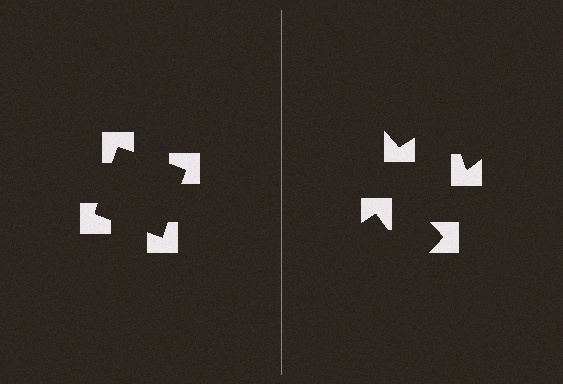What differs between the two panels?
The notched squares are positioned identically on both sides; only the wedge orientations differ. On the left they align to a square; on the right they are misaligned.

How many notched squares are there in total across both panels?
8 — 4 on each side.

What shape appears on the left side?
An illusory square.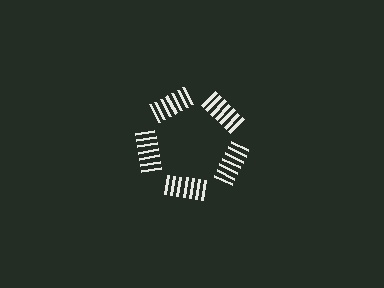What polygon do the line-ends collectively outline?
An illusory pentagon — the line segments terminate on its edges but no continuous stroke is drawn.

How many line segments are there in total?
35 — 7 along each of the 5 edges.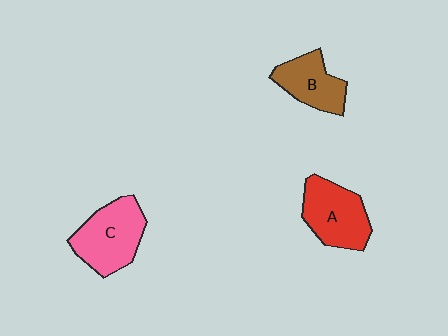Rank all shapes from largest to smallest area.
From largest to smallest: C (pink), A (red), B (brown).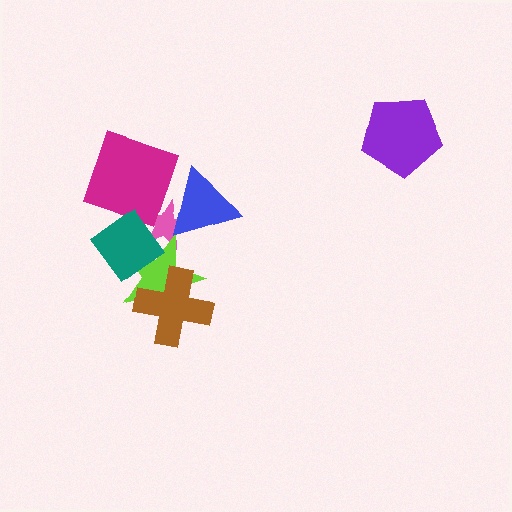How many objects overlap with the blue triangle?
1 object overlaps with the blue triangle.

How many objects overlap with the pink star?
3 objects overlap with the pink star.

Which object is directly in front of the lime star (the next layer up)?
The brown cross is directly in front of the lime star.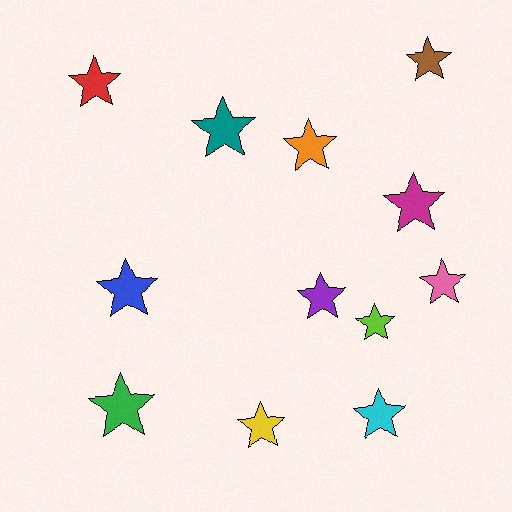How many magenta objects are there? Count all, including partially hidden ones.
There is 1 magenta object.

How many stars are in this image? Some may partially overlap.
There are 12 stars.